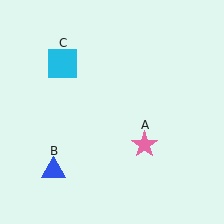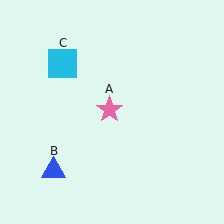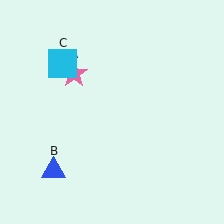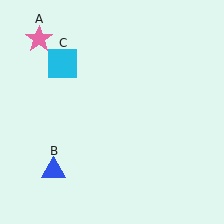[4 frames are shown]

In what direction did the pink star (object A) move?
The pink star (object A) moved up and to the left.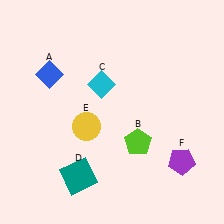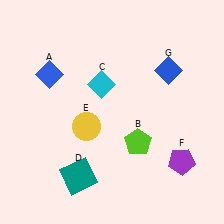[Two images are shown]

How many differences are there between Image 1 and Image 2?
There is 1 difference between the two images.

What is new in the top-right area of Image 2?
A blue diamond (G) was added in the top-right area of Image 2.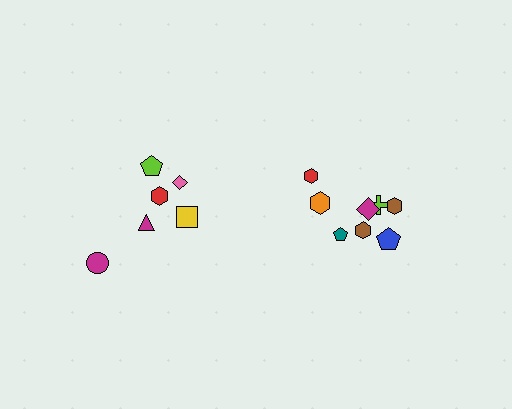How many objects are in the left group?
There are 6 objects.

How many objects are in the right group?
There are 8 objects.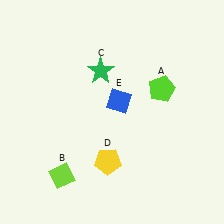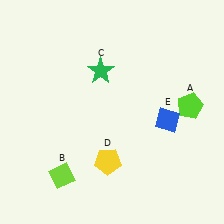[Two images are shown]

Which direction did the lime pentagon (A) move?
The lime pentagon (A) moved right.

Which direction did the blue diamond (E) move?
The blue diamond (E) moved right.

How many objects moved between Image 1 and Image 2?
2 objects moved between the two images.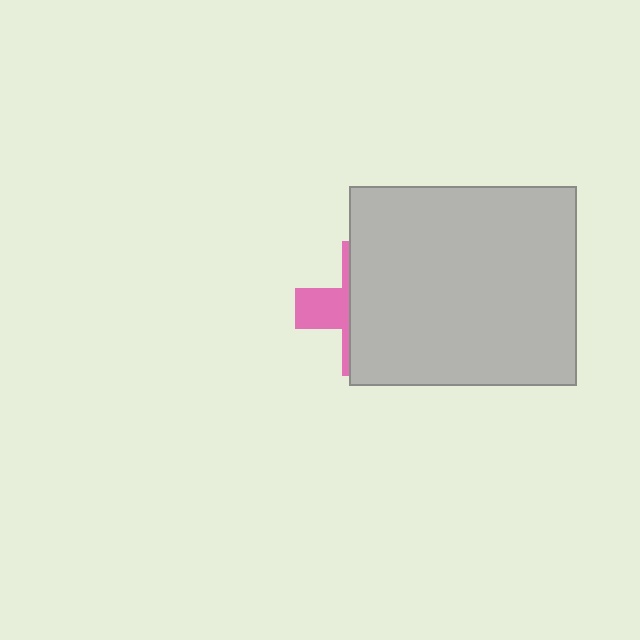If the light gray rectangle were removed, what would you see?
You would see the complete pink cross.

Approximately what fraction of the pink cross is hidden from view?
Roughly 68% of the pink cross is hidden behind the light gray rectangle.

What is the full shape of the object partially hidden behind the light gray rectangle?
The partially hidden object is a pink cross.